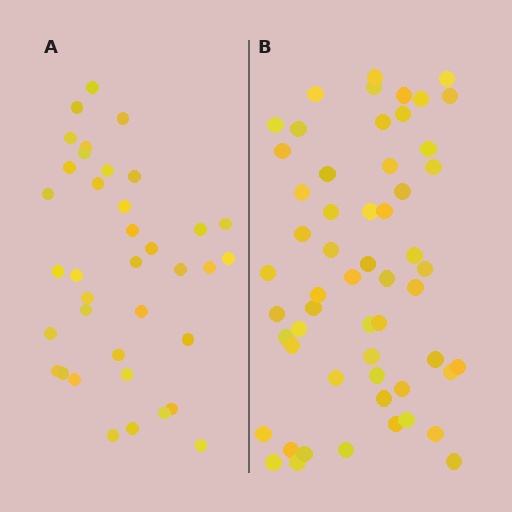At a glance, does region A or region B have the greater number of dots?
Region B (the right region) has more dots.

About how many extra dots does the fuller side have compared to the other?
Region B has approximately 20 more dots than region A.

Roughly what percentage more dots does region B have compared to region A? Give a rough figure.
About 50% more.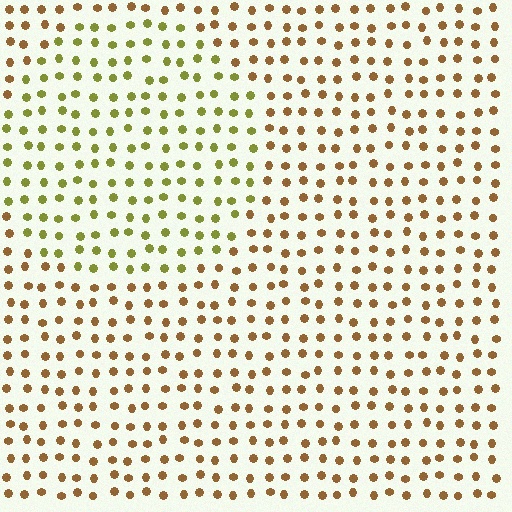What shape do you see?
I see a circle.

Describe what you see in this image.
The image is filled with small brown elements in a uniform arrangement. A circle-shaped region is visible where the elements are tinted to a slightly different hue, forming a subtle color boundary.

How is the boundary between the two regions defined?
The boundary is defined purely by a slight shift in hue (about 40 degrees). Spacing, size, and orientation are identical on both sides.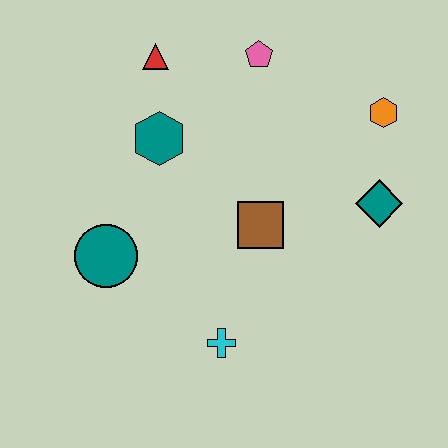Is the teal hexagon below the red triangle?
Yes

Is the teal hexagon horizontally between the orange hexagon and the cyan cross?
No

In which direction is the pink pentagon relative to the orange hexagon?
The pink pentagon is to the left of the orange hexagon.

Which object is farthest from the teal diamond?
The teal circle is farthest from the teal diamond.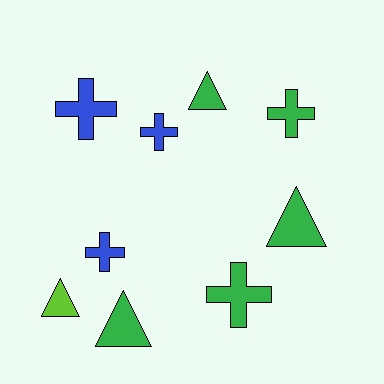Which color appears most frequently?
Green, with 5 objects.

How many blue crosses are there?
There are 3 blue crosses.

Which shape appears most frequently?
Cross, with 5 objects.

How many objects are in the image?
There are 9 objects.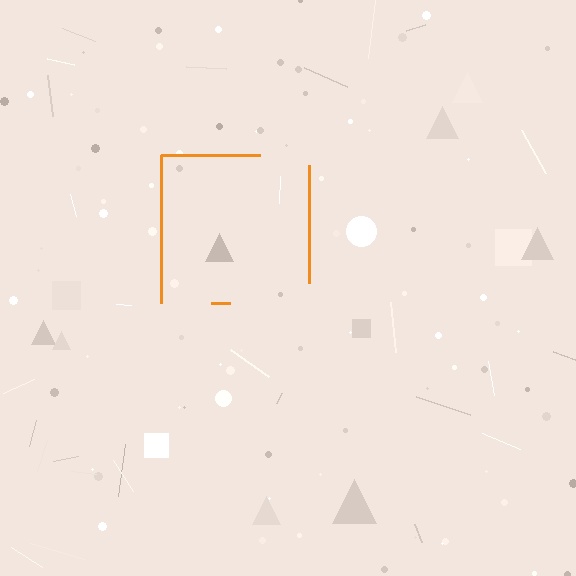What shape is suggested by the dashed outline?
The dashed outline suggests a square.